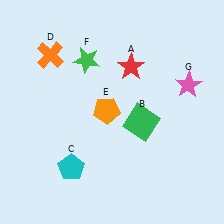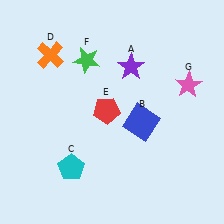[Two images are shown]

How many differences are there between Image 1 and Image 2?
There are 3 differences between the two images.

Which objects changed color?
A changed from red to purple. B changed from green to blue. E changed from orange to red.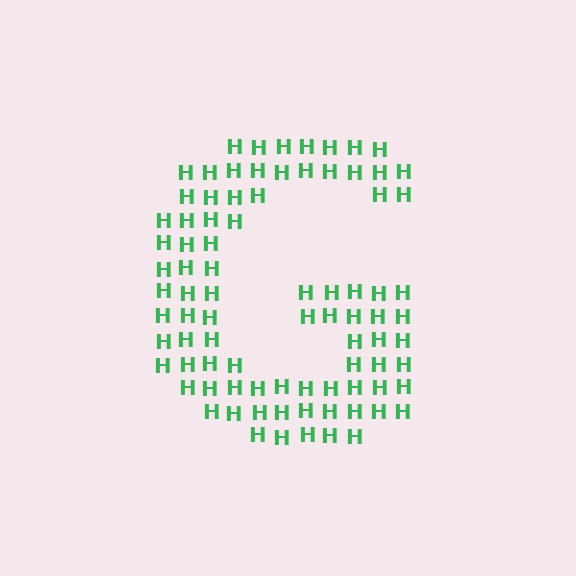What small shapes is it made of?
It is made of small letter H's.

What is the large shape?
The large shape is the letter G.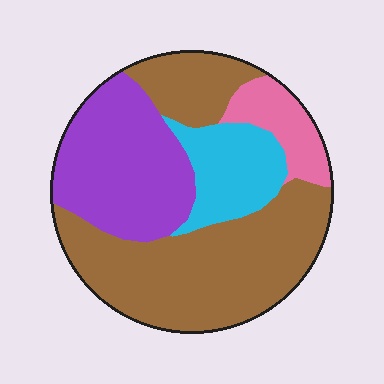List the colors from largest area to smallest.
From largest to smallest: brown, purple, cyan, pink.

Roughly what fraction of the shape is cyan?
Cyan takes up about one eighth (1/8) of the shape.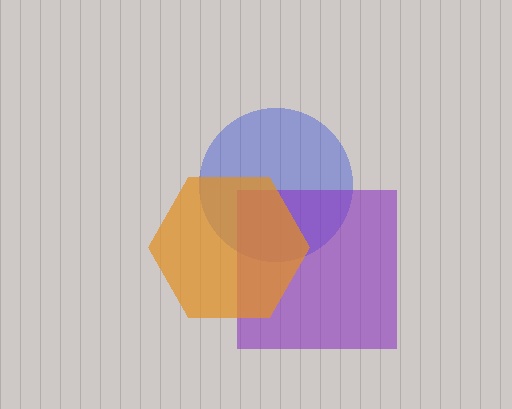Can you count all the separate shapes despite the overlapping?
Yes, there are 3 separate shapes.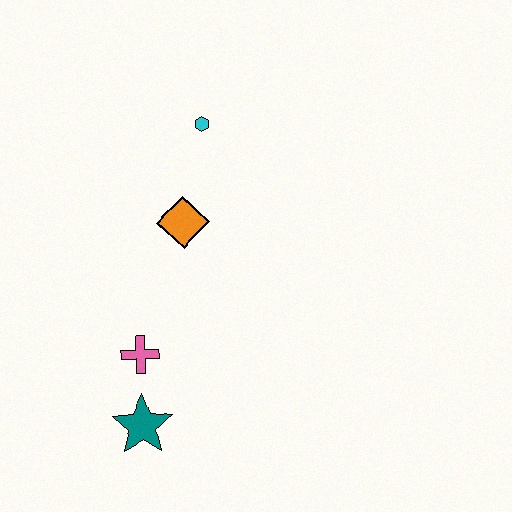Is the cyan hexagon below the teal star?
No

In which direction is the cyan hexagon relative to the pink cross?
The cyan hexagon is above the pink cross.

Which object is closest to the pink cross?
The teal star is closest to the pink cross.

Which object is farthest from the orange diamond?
The teal star is farthest from the orange diamond.